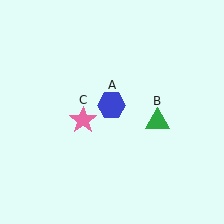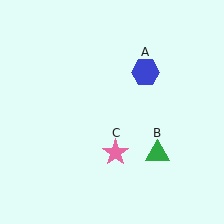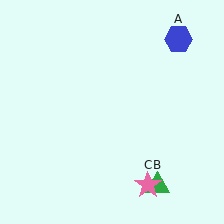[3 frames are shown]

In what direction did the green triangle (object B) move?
The green triangle (object B) moved down.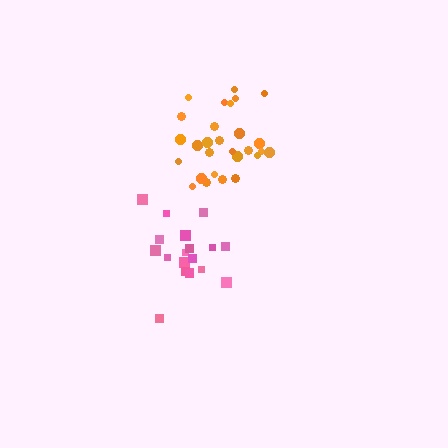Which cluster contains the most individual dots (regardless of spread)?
Orange (28).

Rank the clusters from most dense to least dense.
orange, pink.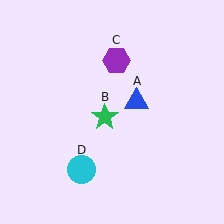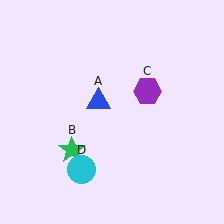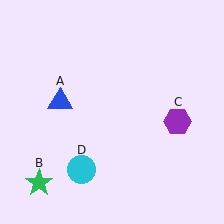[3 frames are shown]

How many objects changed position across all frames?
3 objects changed position: blue triangle (object A), green star (object B), purple hexagon (object C).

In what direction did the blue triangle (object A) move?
The blue triangle (object A) moved left.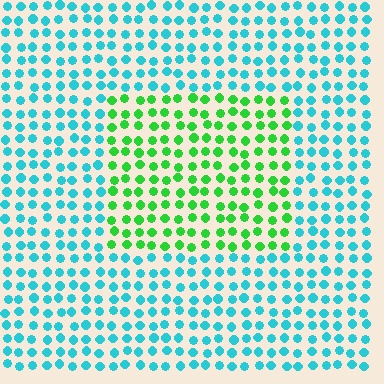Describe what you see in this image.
The image is filled with small cyan elements in a uniform arrangement. A rectangle-shaped region is visible where the elements are tinted to a slightly different hue, forming a subtle color boundary.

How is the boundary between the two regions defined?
The boundary is defined purely by a slight shift in hue (about 59 degrees). Spacing, size, and orientation are identical on both sides.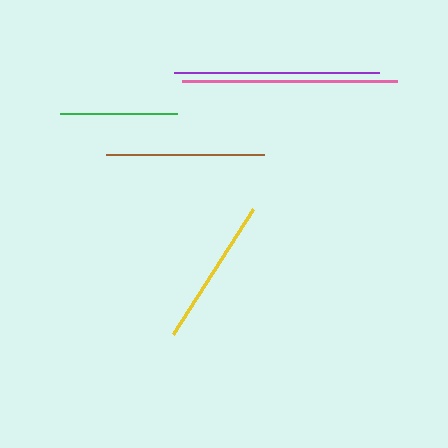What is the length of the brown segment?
The brown segment is approximately 158 pixels long.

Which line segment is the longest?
The pink line is the longest at approximately 215 pixels.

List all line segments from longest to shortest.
From longest to shortest: pink, purple, brown, yellow, green.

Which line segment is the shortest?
The green line is the shortest at approximately 117 pixels.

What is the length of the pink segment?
The pink segment is approximately 215 pixels long.